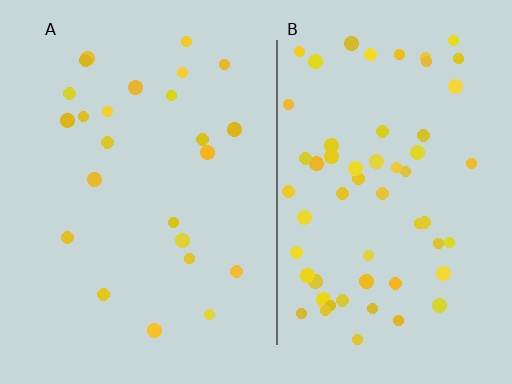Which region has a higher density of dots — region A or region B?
B (the right).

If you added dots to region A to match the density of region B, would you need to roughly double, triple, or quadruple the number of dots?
Approximately double.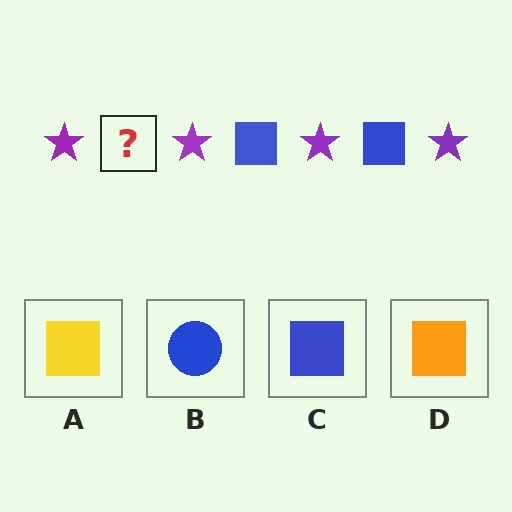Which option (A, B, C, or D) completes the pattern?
C.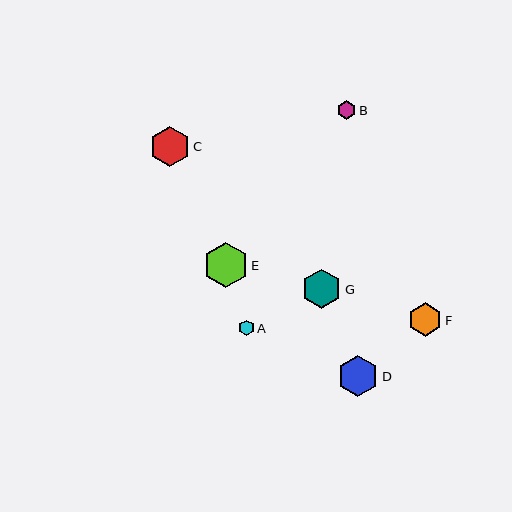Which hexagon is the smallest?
Hexagon A is the smallest with a size of approximately 15 pixels.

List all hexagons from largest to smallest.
From largest to smallest: E, D, C, G, F, B, A.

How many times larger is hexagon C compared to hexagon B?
Hexagon C is approximately 2.1 times the size of hexagon B.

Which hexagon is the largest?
Hexagon E is the largest with a size of approximately 45 pixels.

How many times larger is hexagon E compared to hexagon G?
Hexagon E is approximately 1.1 times the size of hexagon G.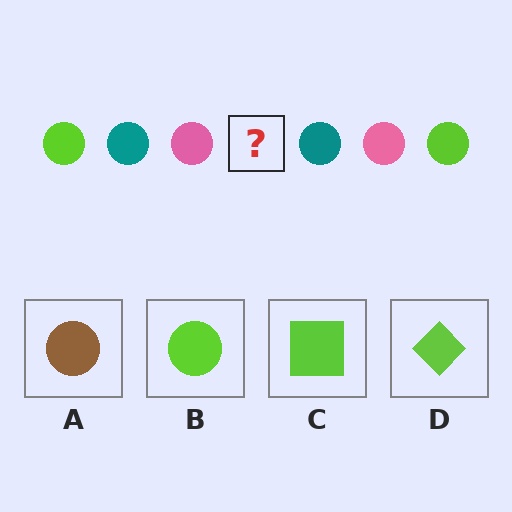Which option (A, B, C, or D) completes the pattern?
B.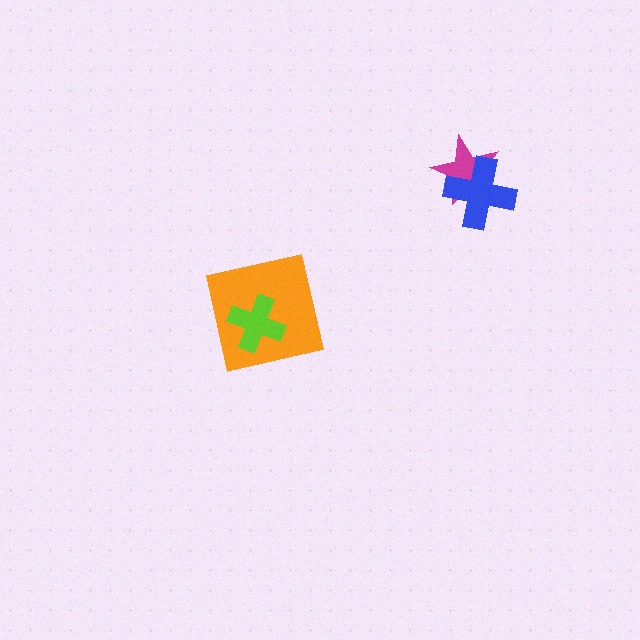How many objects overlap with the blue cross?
1 object overlaps with the blue cross.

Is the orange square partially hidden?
Yes, it is partially covered by another shape.